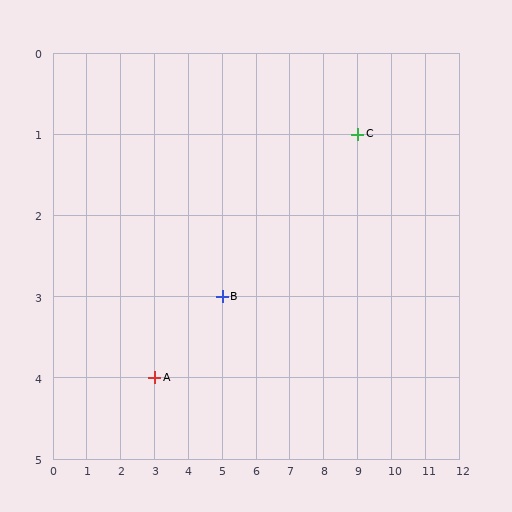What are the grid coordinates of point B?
Point B is at grid coordinates (5, 3).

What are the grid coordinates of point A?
Point A is at grid coordinates (3, 4).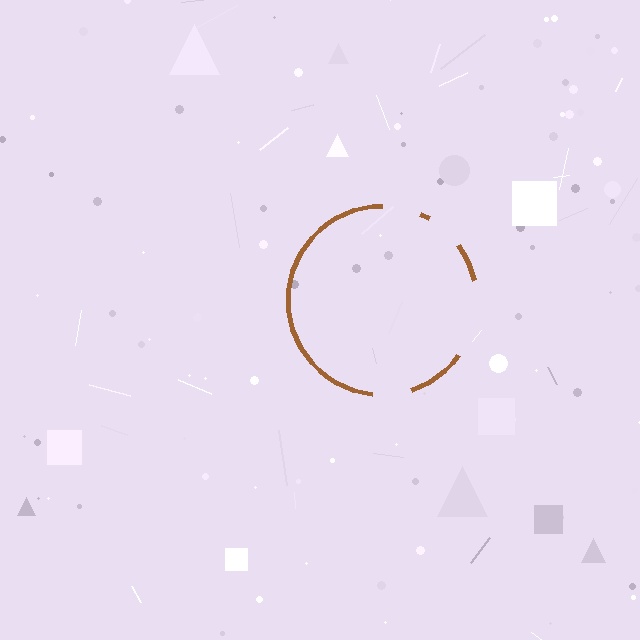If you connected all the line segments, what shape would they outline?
They would outline a circle.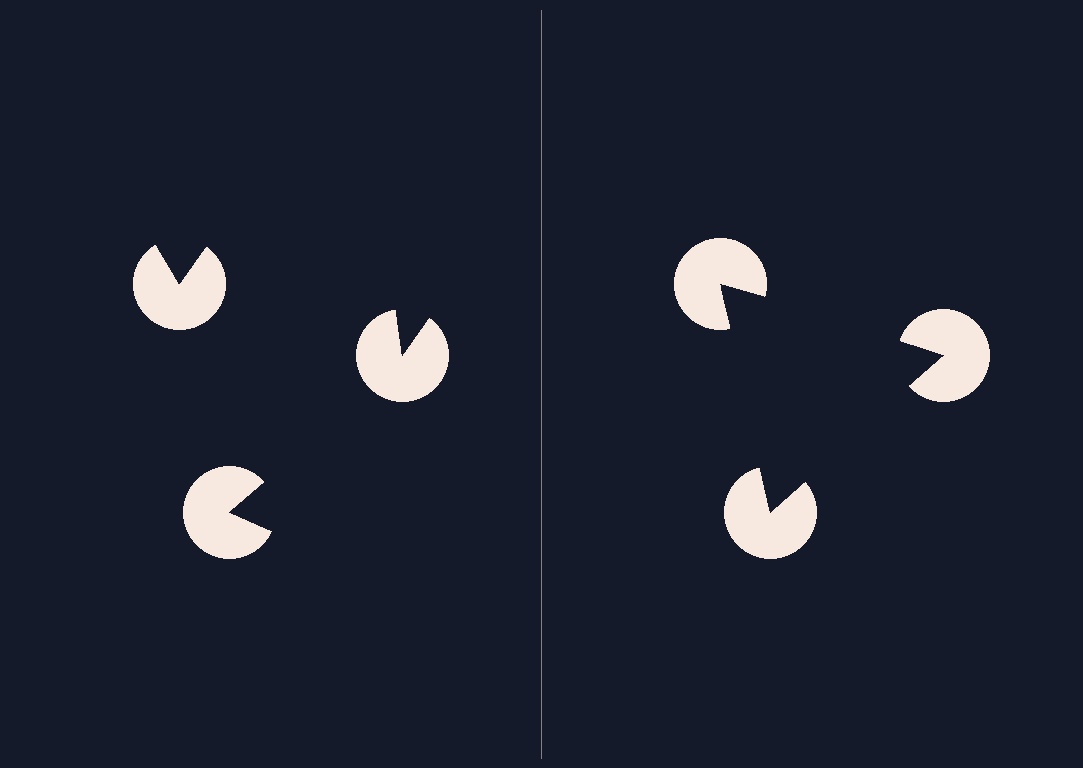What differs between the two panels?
The pac-man discs are positioned identically on both sides; only the wedge orientations differ. On the right they align to a triangle; on the left they are misaligned.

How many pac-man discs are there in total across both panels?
6 — 3 on each side.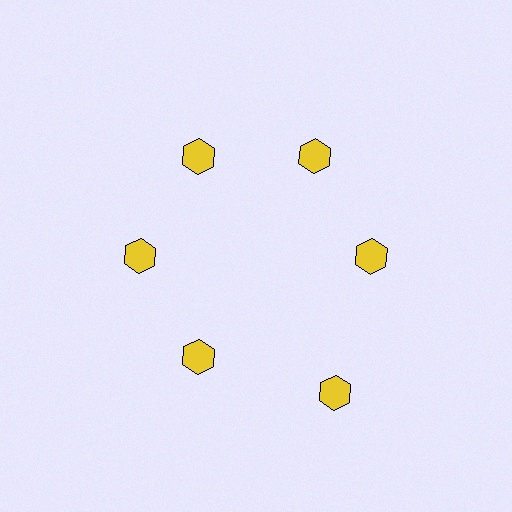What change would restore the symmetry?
The symmetry would be restored by moving it inward, back onto the ring so that all 6 hexagons sit at equal angles and equal distance from the center.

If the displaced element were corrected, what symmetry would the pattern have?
It would have 6-fold rotational symmetry — the pattern would map onto itself every 60 degrees.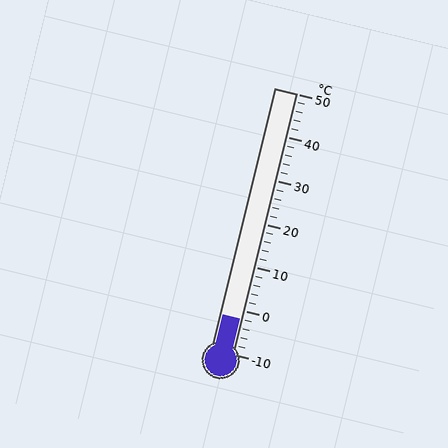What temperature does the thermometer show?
The thermometer shows approximately -2°C.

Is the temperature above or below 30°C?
The temperature is below 30°C.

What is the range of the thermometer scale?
The thermometer scale ranges from -10°C to 50°C.